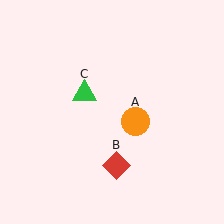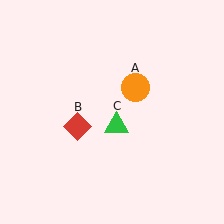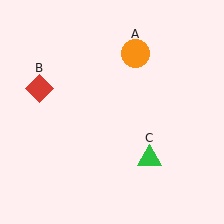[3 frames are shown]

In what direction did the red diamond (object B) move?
The red diamond (object B) moved up and to the left.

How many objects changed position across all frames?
3 objects changed position: orange circle (object A), red diamond (object B), green triangle (object C).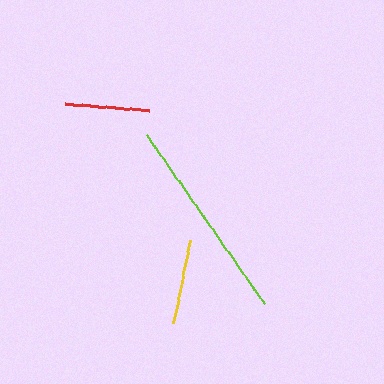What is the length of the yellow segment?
The yellow segment is approximately 85 pixels long.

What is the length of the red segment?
The red segment is approximately 83 pixels long.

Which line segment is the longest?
The lime line is the longest at approximately 206 pixels.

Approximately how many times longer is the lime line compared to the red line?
The lime line is approximately 2.5 times the length of the red line.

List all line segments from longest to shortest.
From longest to shortest: lime, yellow, red.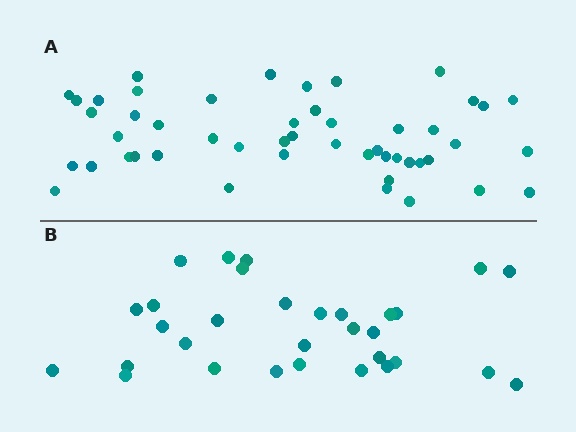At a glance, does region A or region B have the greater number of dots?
Region A (the top region) has more dots.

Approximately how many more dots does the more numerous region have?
Region A has approximately 20 more dots than region B.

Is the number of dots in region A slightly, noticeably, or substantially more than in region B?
Region A has substantially more. The ratio is roughly 1.6 to 1.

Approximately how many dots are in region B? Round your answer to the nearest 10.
About 30 dots. (The exact count is 31, which rounds to 30.)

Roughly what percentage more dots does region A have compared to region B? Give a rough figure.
About 60% more.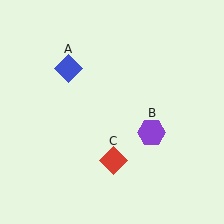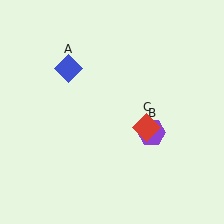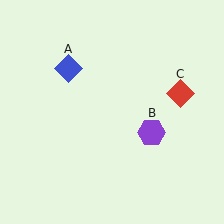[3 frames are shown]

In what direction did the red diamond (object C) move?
The red diamond (object C) moved up and to the right.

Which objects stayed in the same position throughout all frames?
Blue diamond (object A) and purple hexagon (object B) remained stationary.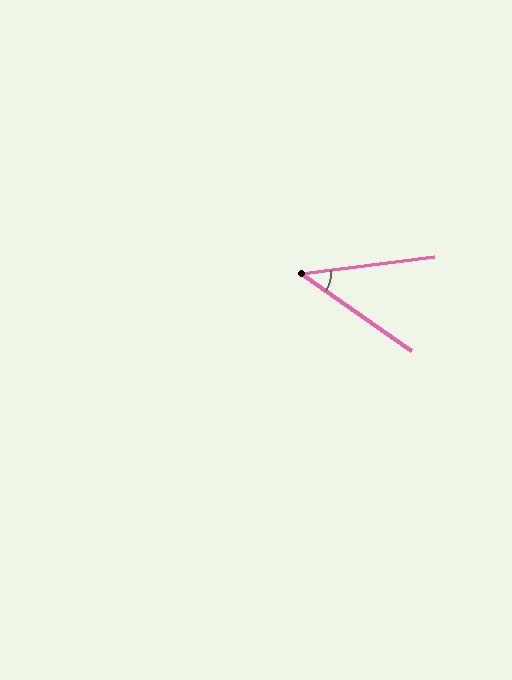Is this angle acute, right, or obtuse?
It is acute.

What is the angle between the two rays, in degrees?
Approximately 42 degrees.